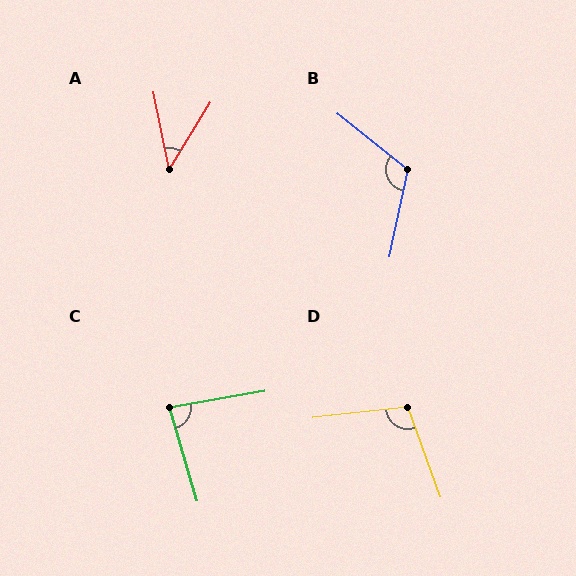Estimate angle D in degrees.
Approximately 103 degrees.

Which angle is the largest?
B, at approximately 117 degrees.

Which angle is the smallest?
A, at approximately 43 degrees.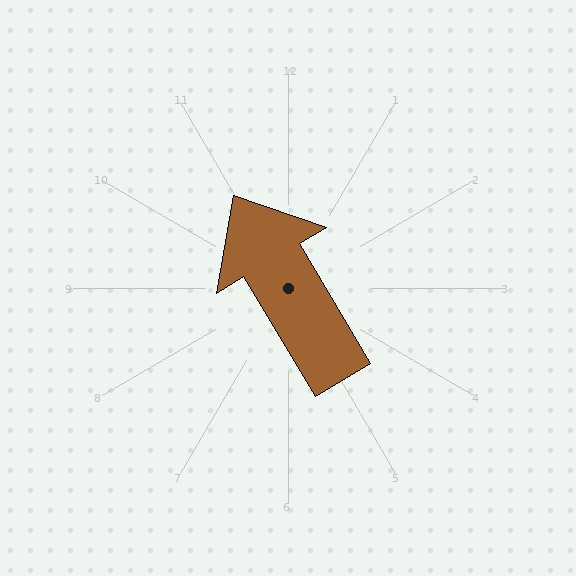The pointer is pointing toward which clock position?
Roughly 11 o'clock.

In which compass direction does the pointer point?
Northwest.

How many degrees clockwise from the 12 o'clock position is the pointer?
Approximately 329 degrees.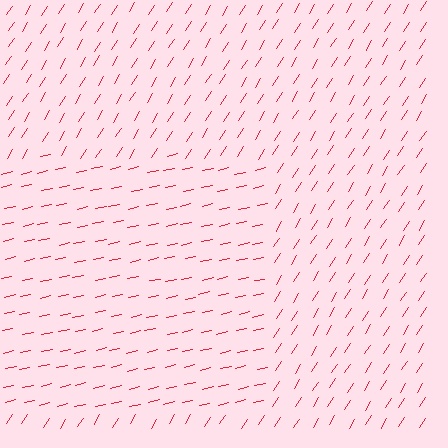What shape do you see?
I see a rectangle.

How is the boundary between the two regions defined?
The boundary is defined purely by a change in line orientation (approximately 45 degrees difference). All lines are the same color and thickness.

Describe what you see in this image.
The image is filled with small red line segments. A rectangle region in the image has lines oriented differently from the surrounding lines, creating a visible texture boundary.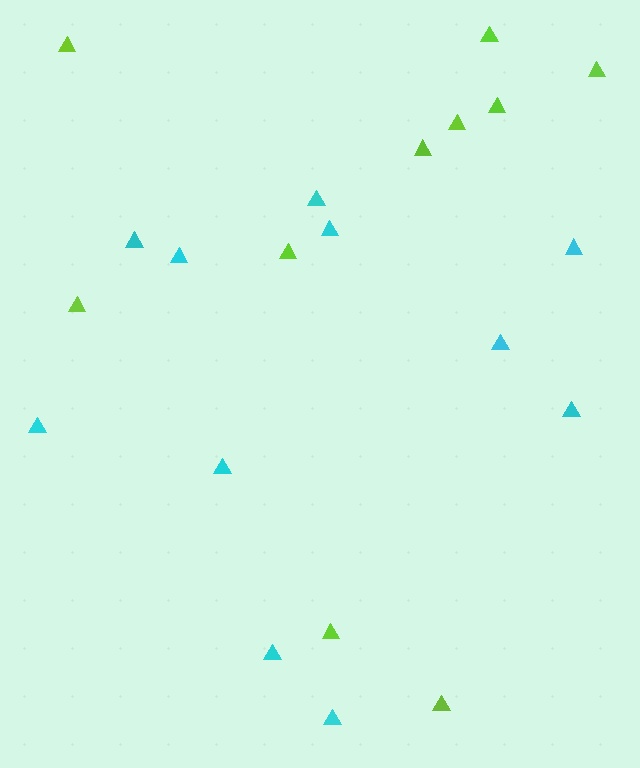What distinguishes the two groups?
There are 2 groups: one group of cyan triangles (11) and one group of lime triangles (10).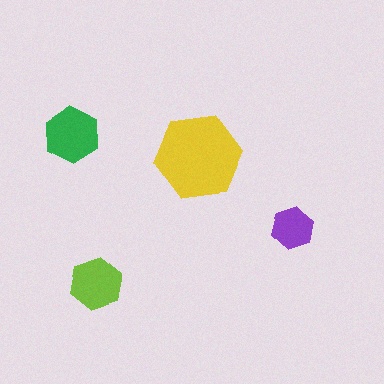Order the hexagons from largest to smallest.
the yellow one, the green one, the lime one, the purple one.